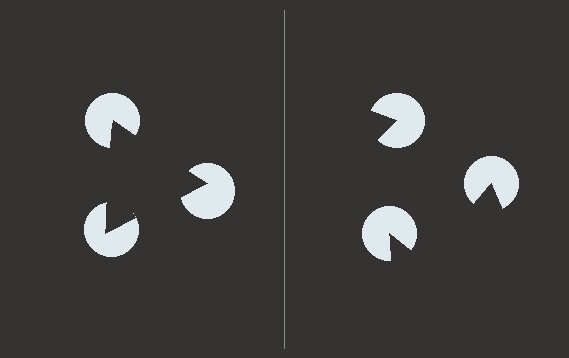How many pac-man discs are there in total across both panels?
6 — 3 on each side.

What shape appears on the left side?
An illusory triangle.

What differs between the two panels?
The pac-man discs are positioned identically on both sides; only the wedge orientations differ. On the left they align to a triangle; on the right they are misaligned.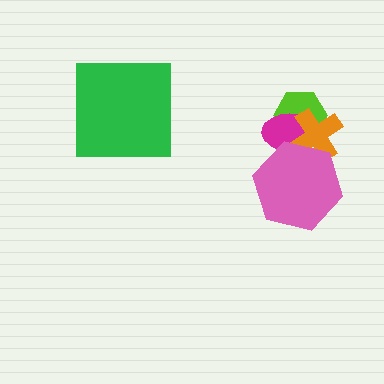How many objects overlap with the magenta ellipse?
3 objects overlap with the magenta ellipse.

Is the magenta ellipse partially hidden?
Yes, it is partially covered by another shape.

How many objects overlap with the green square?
0 objects overlap with the green square.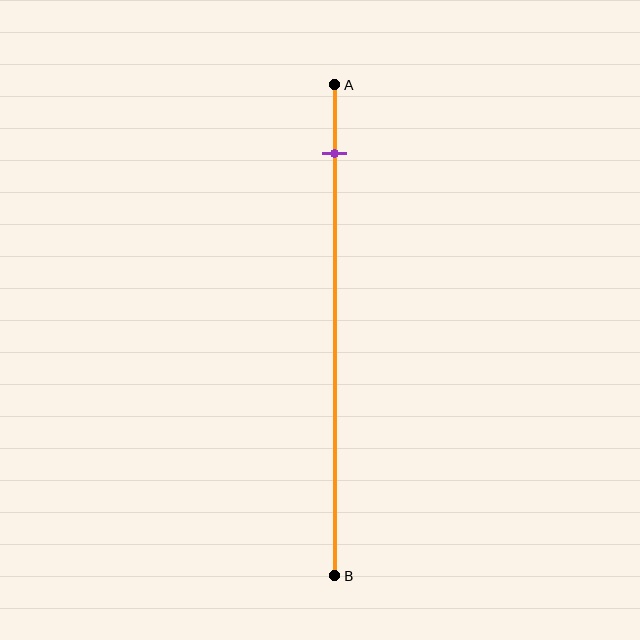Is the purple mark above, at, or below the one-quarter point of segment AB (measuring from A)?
The purple mark is above the one-quarter point of segment AB.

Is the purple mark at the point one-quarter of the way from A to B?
No, the mark is at about 15% from A, not at the 25% one-quarter point.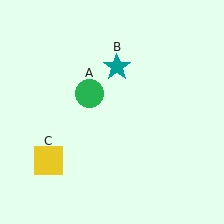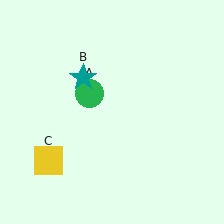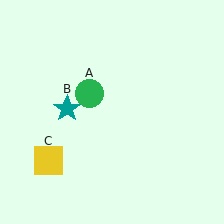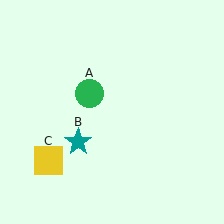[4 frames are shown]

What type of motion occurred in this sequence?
The teal star (object B) rotated counterclockwise around the center of the scene.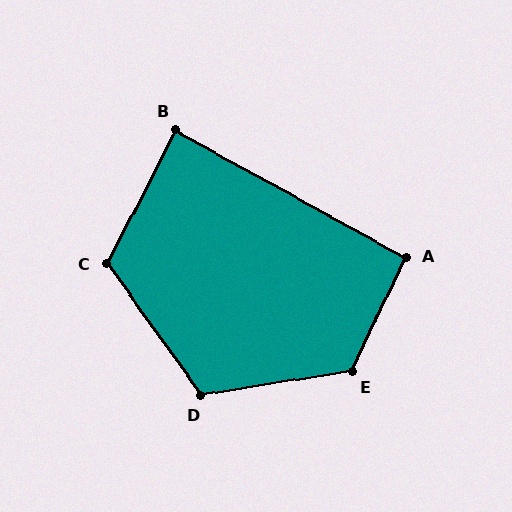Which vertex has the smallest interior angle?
B, at approximately 88 degrees.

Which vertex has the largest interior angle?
E, at approximately 124 degrees.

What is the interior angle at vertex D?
Approximately 117 degrees (obtuse).